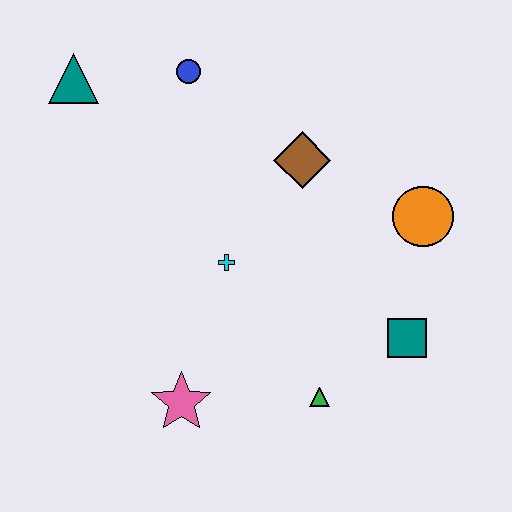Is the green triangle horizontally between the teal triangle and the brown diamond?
No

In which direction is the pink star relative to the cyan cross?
The pink star is below the cyan cross.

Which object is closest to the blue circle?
The teal triangle is closest to the blue circle.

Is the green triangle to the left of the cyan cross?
No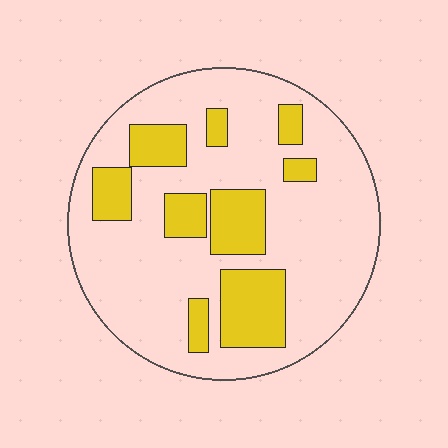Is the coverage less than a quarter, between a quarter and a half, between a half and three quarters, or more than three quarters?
Between a quarter and a half.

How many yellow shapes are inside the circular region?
9.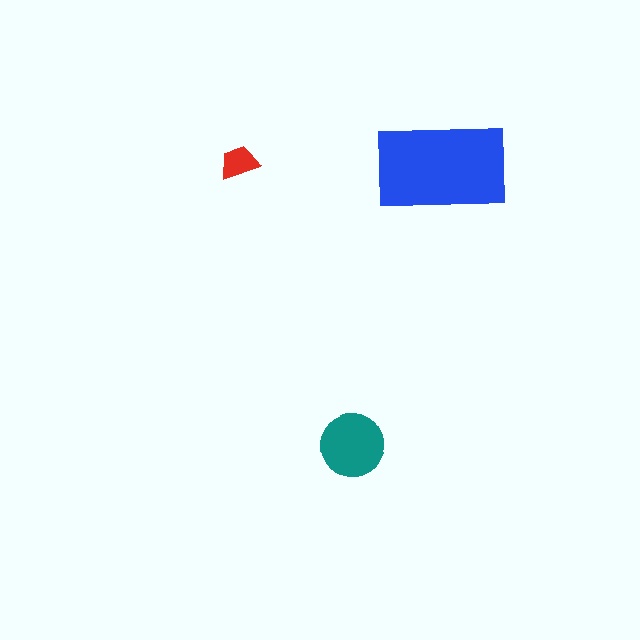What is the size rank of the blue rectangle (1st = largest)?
1st.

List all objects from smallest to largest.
The red trapezoid, the teal circle, the blue rectangle.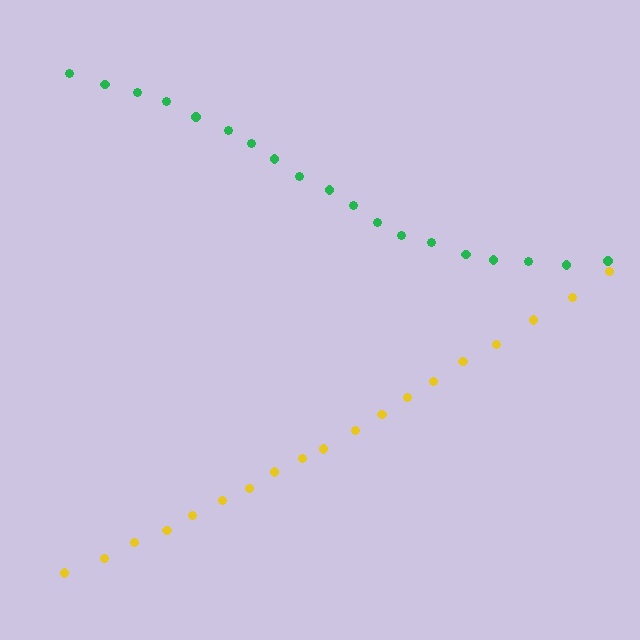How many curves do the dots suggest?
There are 2 distinct paths.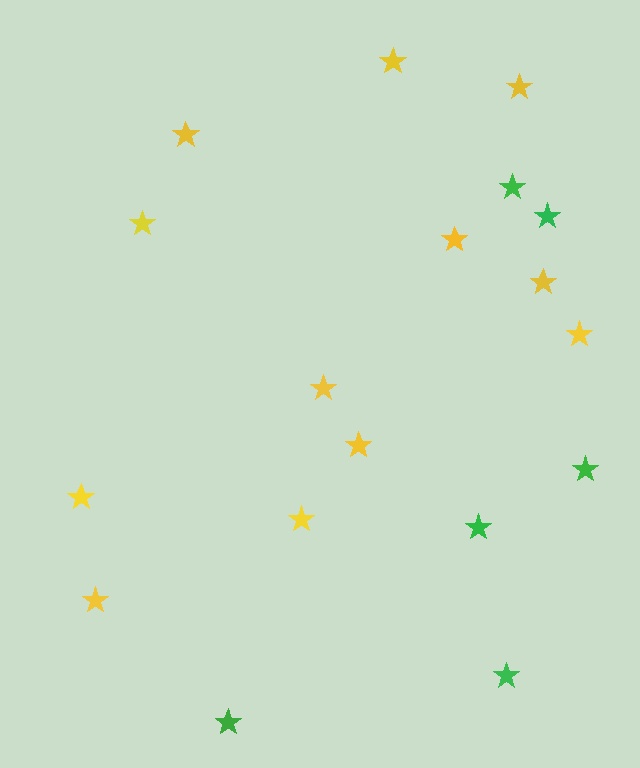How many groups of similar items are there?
There are 2 groups: one group of green stars (6) and one group of yellow stars (12).